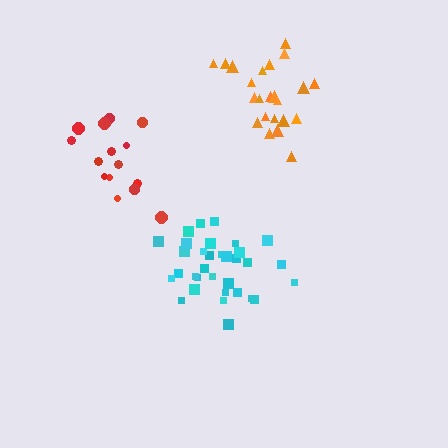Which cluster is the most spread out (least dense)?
Red.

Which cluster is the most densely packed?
Cyan.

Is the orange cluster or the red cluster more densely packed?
Orange.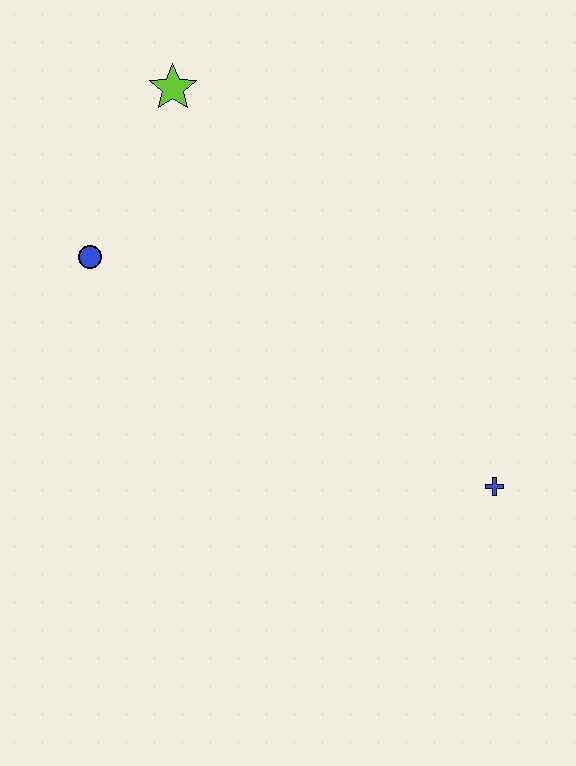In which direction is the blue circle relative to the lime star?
The blue circle is below the lime star.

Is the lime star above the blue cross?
Yes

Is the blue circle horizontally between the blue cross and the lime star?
No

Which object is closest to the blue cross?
The blue circle is closest to the blue cross.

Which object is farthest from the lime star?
The blue cross is farthest from the lime star.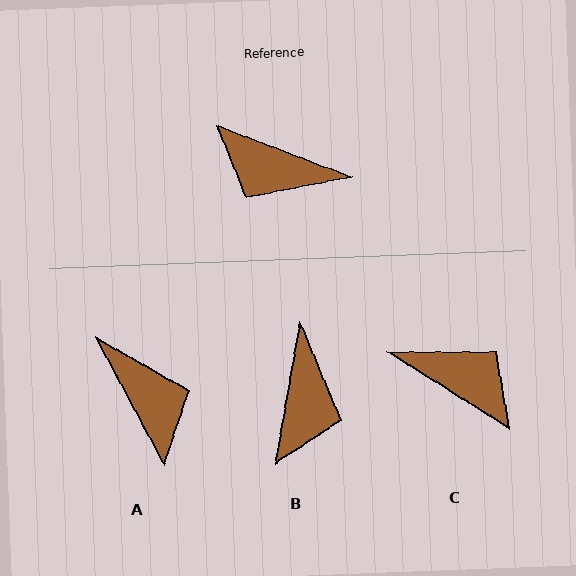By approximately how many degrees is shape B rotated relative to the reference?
Approximately 101 degrees counter-clockwise.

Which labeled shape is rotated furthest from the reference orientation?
C, about 168 degrees away.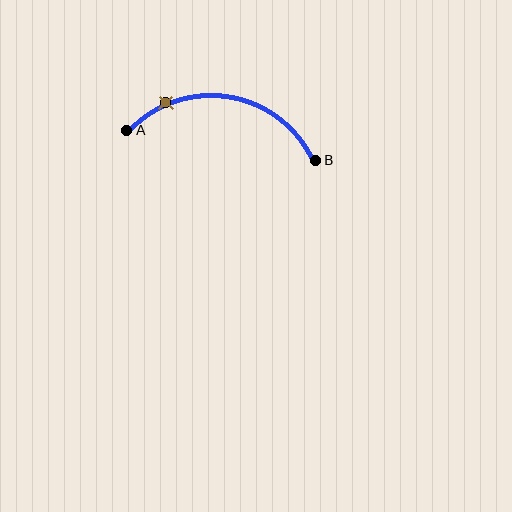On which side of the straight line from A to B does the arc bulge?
The arc bulges above the straight line connecting A and B.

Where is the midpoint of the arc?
The arc midpoint is the point on the curve farthest from the straight line joining A and B. It sits above that line.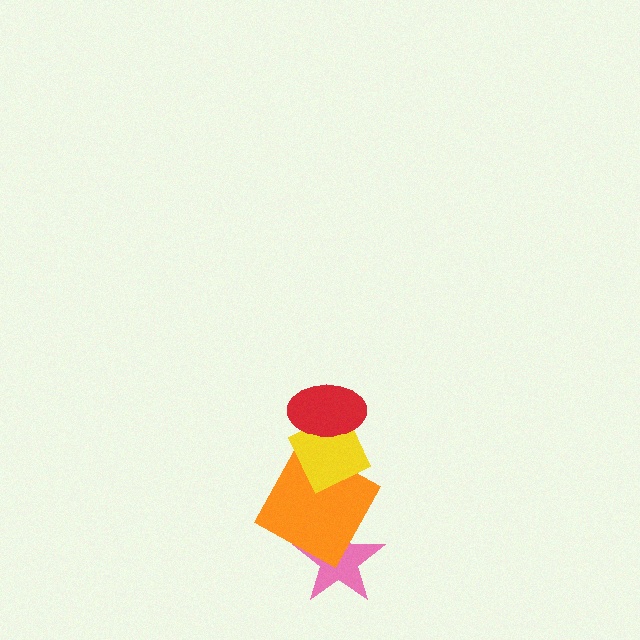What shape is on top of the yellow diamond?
The red ellipse is on top of the yellow diamond.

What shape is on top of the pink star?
The orange square is on top of the pink star.